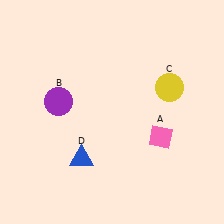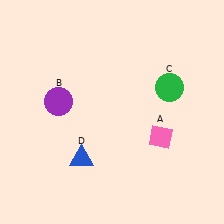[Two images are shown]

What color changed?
The circle (C) changed from yellow in Image 1 to green in Image 2.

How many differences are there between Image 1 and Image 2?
There is 1 difference between the two images.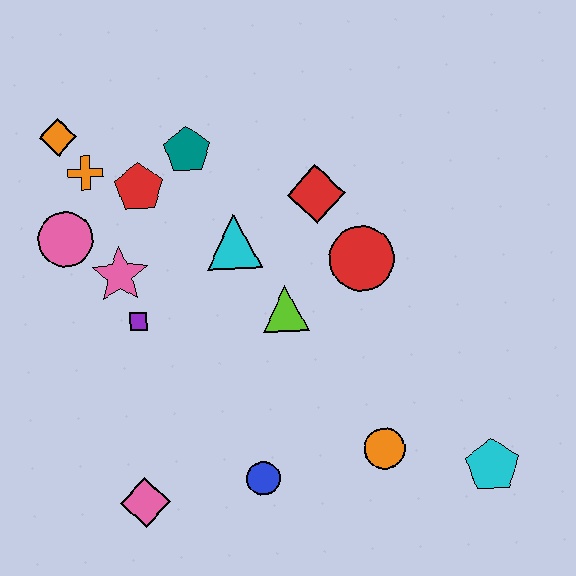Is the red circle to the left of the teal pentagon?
No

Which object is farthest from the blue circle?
The orange diamond is farthest from the blue circle.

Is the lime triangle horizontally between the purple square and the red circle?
Yes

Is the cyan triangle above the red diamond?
No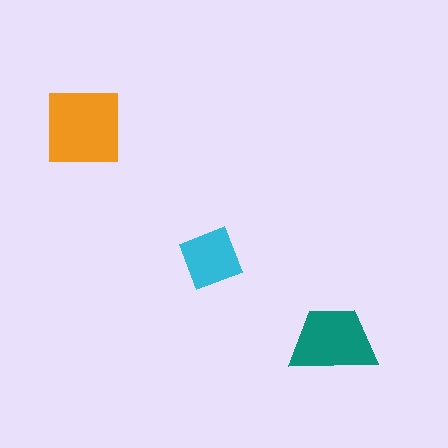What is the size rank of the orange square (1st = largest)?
1st.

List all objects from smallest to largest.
The cyan diamond, the teal trapezoid, the orange square.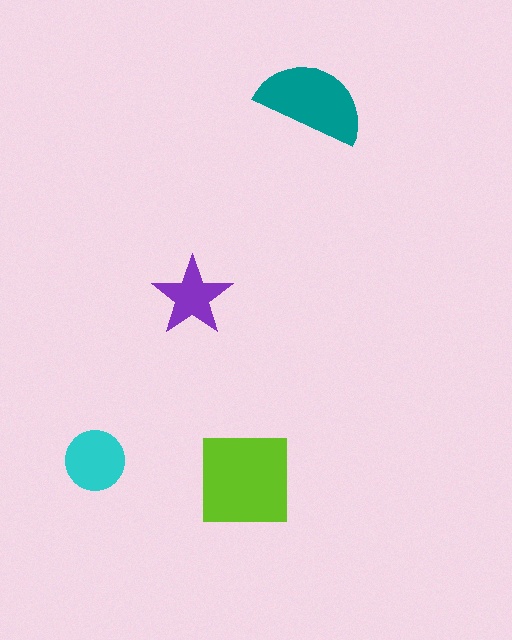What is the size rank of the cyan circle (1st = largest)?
3rd.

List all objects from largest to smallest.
The lime square, the teal semicircle, the cyan circle, the purple star.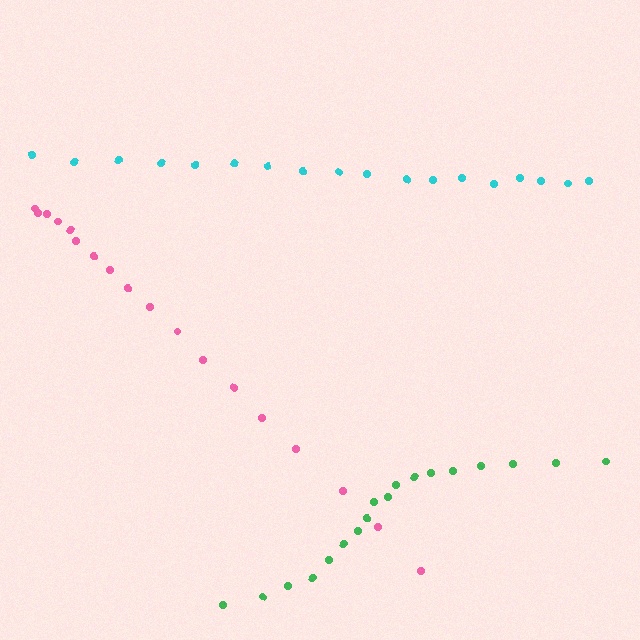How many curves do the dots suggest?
There are 3 distinct paths.